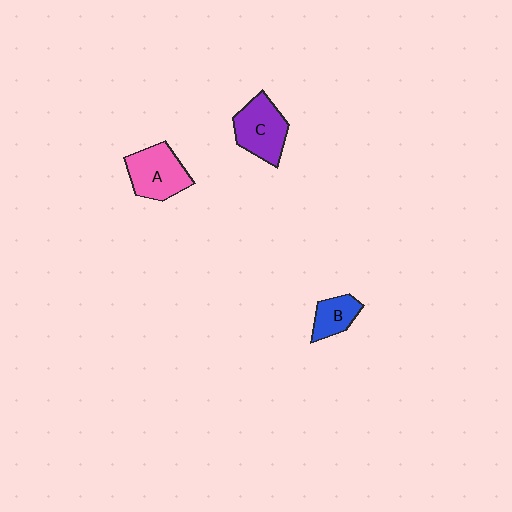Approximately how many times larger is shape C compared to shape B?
Approximately 1.7 times.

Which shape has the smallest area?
Shape B (blue).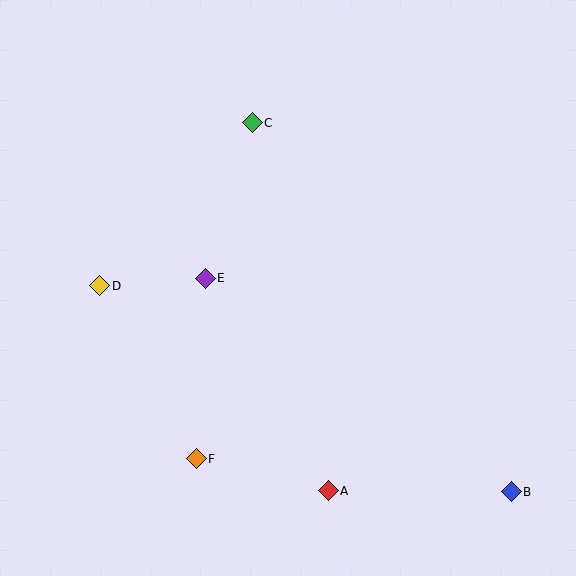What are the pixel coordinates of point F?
Point F is at (196, 459).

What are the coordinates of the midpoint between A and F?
The midpoint between A and F is at (262, 475).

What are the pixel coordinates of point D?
Point D is at (100, 286).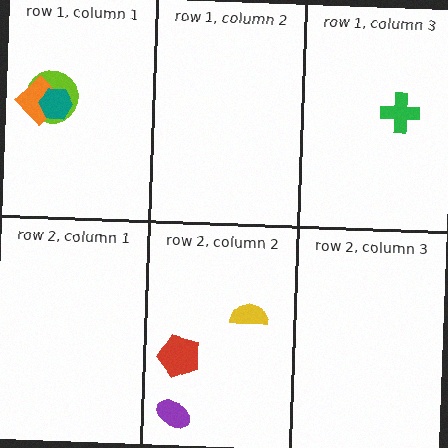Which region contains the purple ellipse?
The row 2, column 2 region.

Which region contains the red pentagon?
The row 2, column 2 region.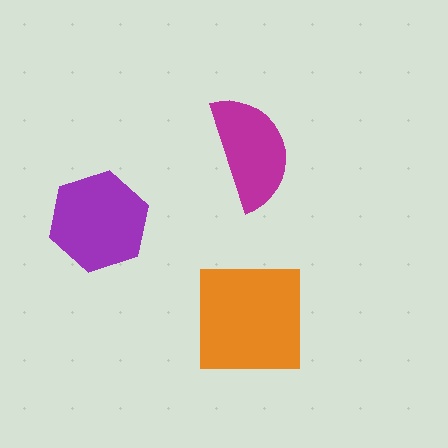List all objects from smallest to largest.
The magenta semicircle, the purple hexagon, the orange square.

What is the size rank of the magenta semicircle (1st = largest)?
3rd.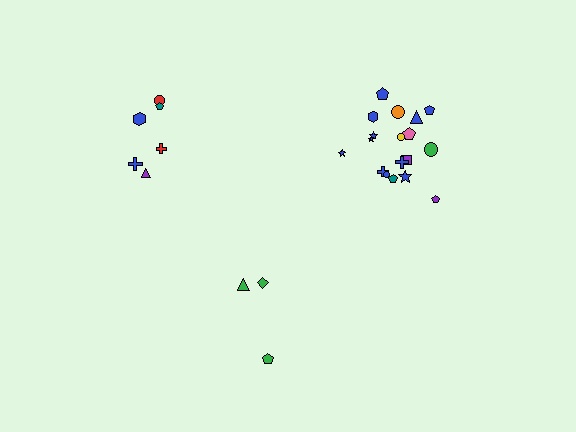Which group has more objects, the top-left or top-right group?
The top-right group.